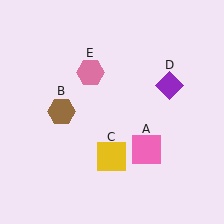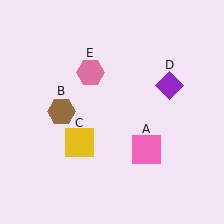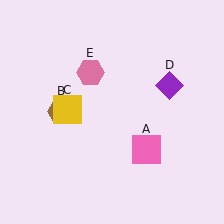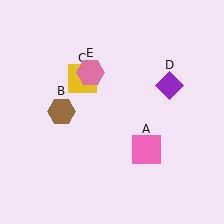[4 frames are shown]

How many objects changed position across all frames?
1 object changed position: yellow square (object C).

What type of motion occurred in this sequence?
The yellow square (object C) rotated clockwise around the center of the scene.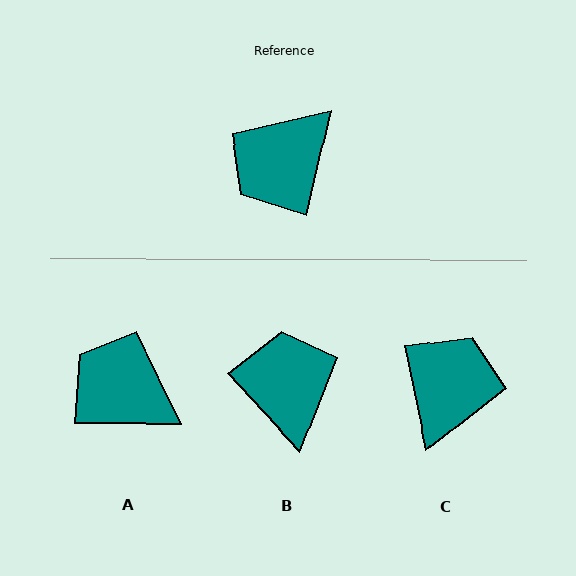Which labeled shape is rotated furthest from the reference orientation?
C, about 154 degrees away.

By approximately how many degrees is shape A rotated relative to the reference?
Approximately 77 degrees clockwise.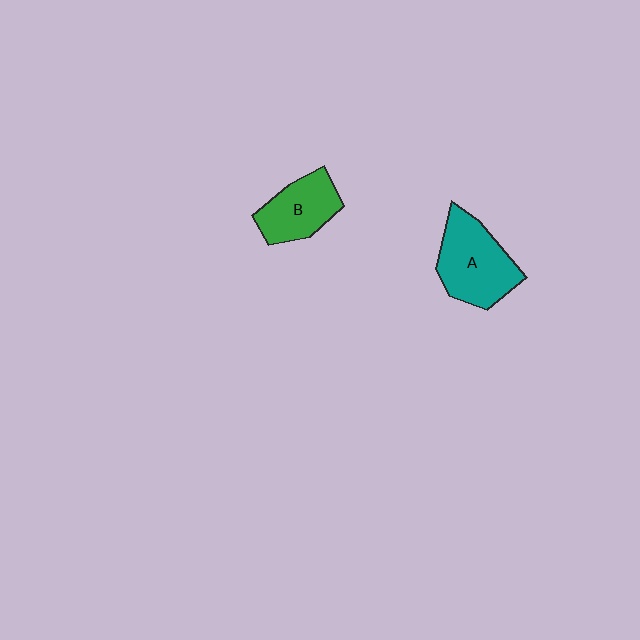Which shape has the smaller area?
Shape B (green).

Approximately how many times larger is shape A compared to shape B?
Approximately 1.3 times.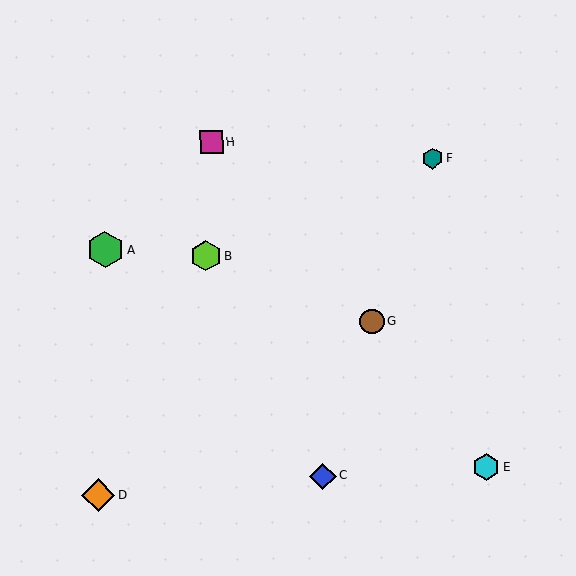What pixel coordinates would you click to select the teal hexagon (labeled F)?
Click at (432, 158) to select the teal hexagon F.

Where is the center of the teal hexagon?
The center of the teal hexagon is at (432, 158).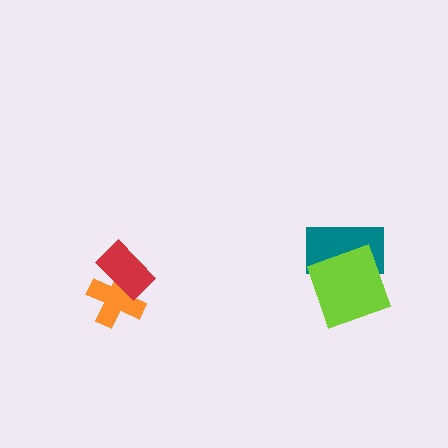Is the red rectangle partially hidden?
No, no other shape covers it.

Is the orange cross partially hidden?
Yes, it is partially covered by another shape.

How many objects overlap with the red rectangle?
1 object overlaps with the red rectangle.